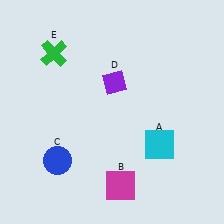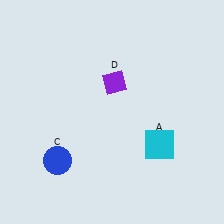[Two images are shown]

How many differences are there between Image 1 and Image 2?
There are 2 differences between the two images.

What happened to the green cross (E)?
The green cross (E) was removed in Image 2. It was in the top-left area of Image 1.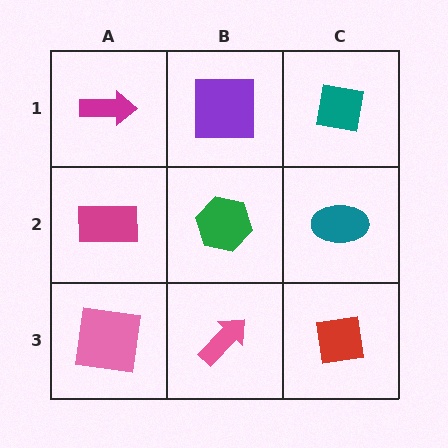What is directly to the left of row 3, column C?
A pink arrow.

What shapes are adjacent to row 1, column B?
A green hexagon (row 2, column B), a magenta arrow (row 1, column A), a teal square (row 1, column C).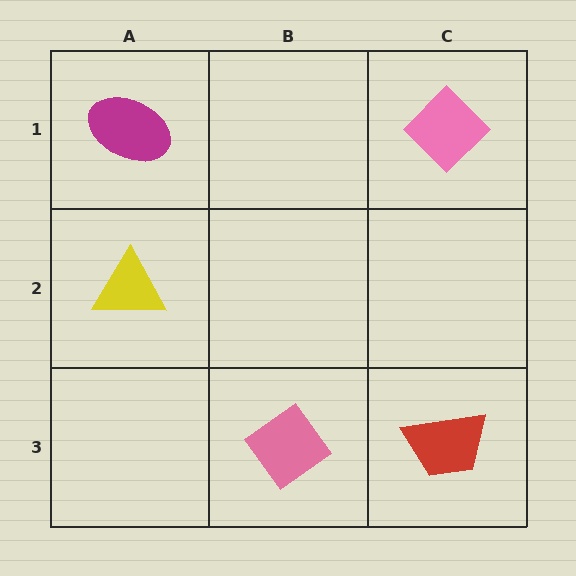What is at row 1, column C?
A pink diamond.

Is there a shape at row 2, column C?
No, that cell is empty.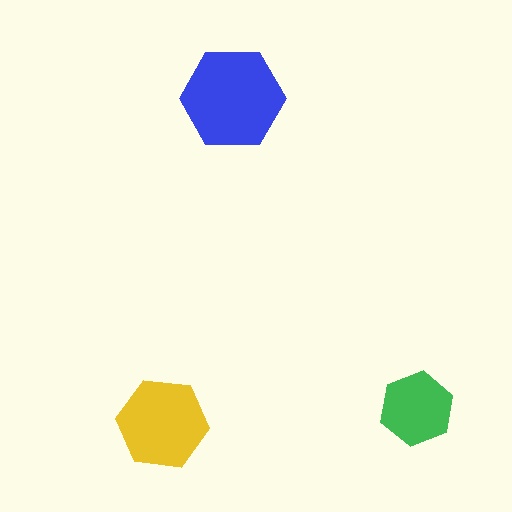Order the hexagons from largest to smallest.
the blue one, the yellow one, the green one.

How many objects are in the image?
There are 3 objects in the image.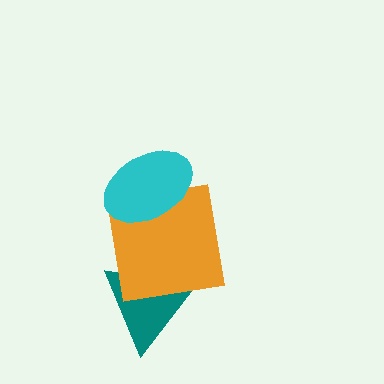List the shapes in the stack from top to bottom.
From top to bottom: the cyan ellipse, the orange square, the teal triangle.